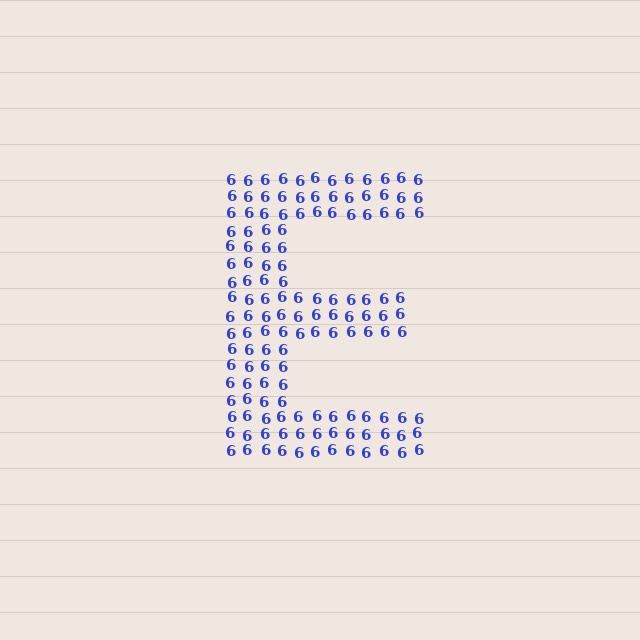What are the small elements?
The small elements are digit 6's.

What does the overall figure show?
The overall figure shows the letter E.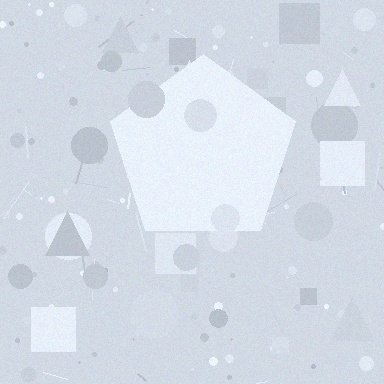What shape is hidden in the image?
A pentagon is hidden in the image.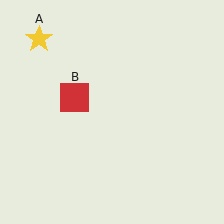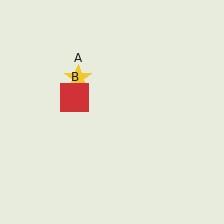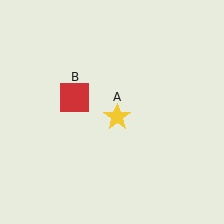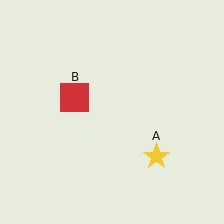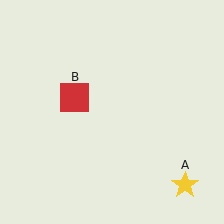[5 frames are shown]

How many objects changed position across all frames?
1 object changed position: yellow star (object A).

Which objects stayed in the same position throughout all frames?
Red square (object B) remained stationary.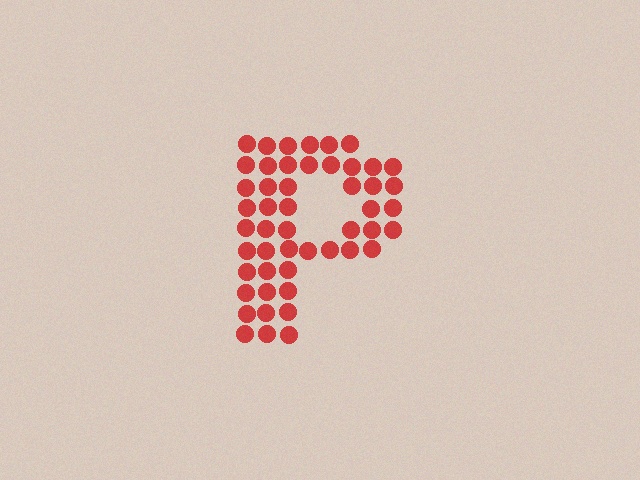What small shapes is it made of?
It is made of small circles.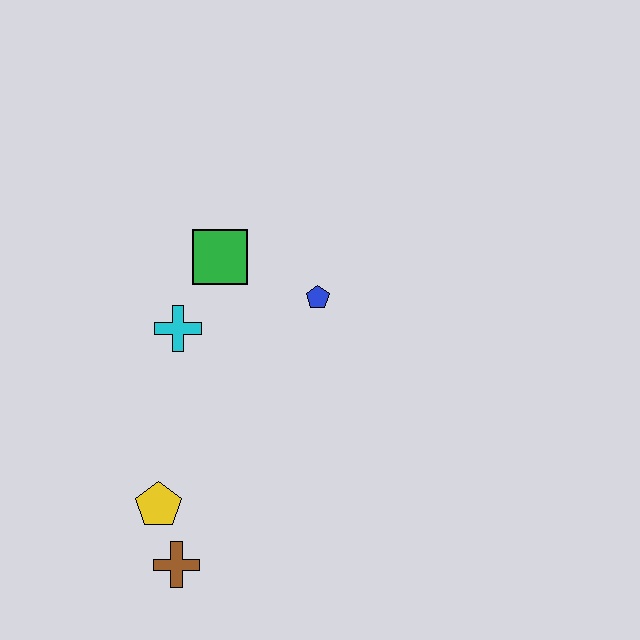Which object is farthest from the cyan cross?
The brown cross is farthest from the cyan cross.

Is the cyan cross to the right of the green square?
No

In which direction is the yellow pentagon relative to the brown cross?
The yellow pentagon is above the brown cross.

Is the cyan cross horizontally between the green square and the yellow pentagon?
Yes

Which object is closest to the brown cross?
The yellow pentagon is closest to the brown cross.